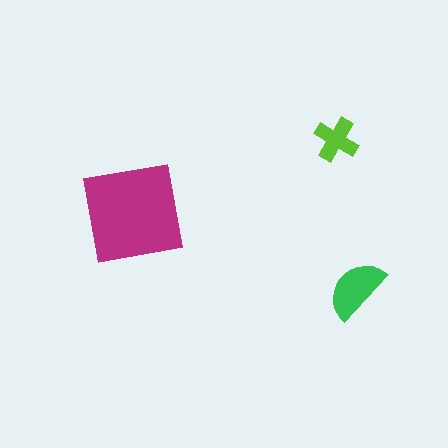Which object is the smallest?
The lime cross.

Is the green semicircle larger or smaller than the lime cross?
Larger.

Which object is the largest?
The magenta square.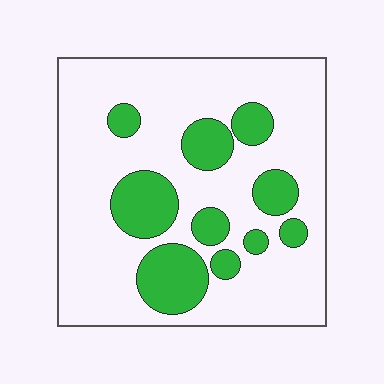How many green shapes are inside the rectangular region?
10.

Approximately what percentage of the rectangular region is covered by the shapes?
Approximately 25%.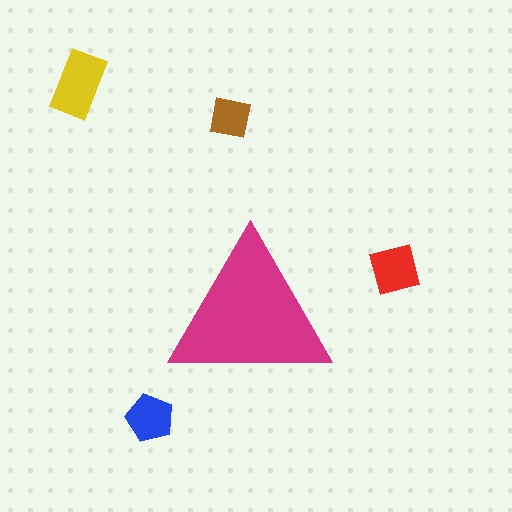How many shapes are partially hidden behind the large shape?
0 shapes are partially hidden.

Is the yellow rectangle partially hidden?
No, the yellow rectangle is fully visible.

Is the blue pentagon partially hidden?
No, the blue pentagon is fully visible.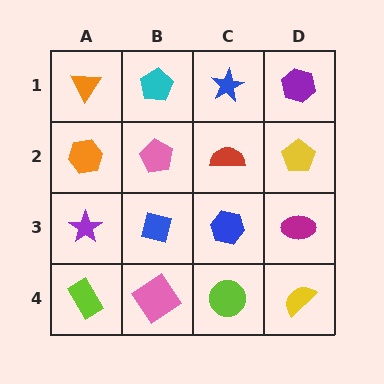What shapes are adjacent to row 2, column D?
A purple hexagon (row 1, column D), a magenta ellipse (row 3, column D), a red semicircle (row 2, column C).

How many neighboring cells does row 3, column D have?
3.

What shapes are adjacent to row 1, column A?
An orange hexagon (row 2, column A), a cyan pentagon (row 1, column B).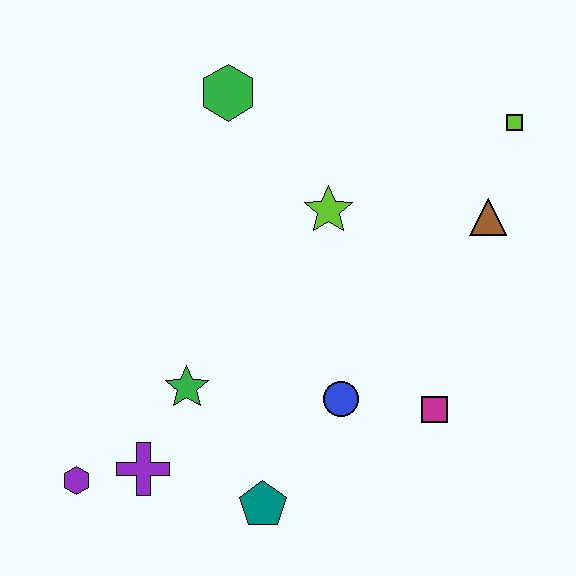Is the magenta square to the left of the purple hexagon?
No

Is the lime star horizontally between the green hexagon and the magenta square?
Yes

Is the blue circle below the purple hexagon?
No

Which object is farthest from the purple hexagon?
The lime square is farthest from the purple hexagon.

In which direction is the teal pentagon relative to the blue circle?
The teal pentagon is below the blue circle.